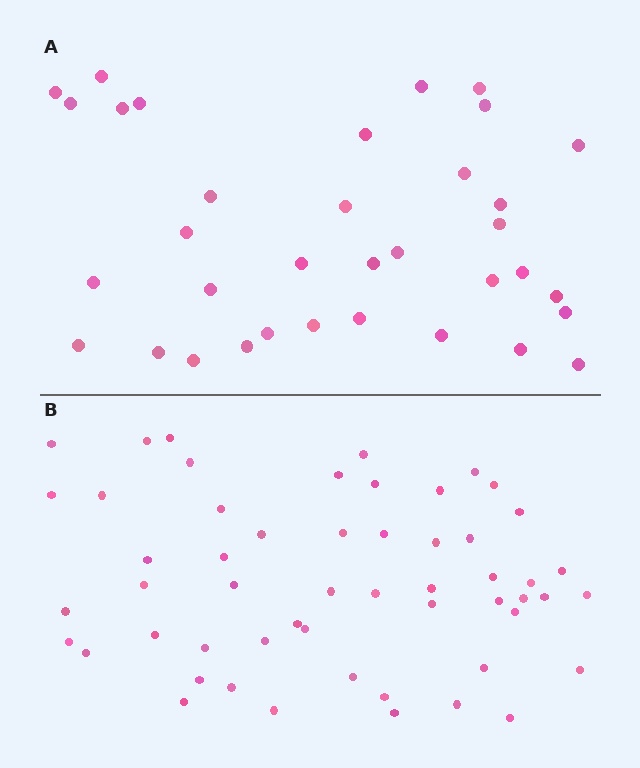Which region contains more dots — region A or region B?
Region B (the bottom region) has more dots.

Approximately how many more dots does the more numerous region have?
Region B has approximately 20 more dots than region A.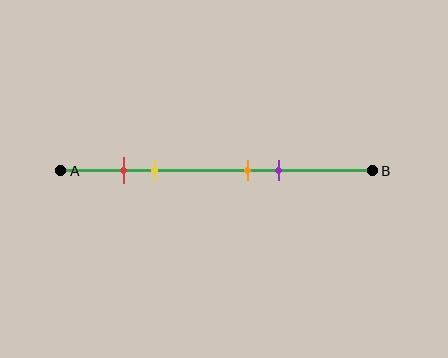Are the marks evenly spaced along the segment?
No, the marks are not evenly spaced.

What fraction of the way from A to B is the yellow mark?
The yellow mark is approximately 30% (0.3) of the way from A to B.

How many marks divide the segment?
There are 4 marks dividing the segment.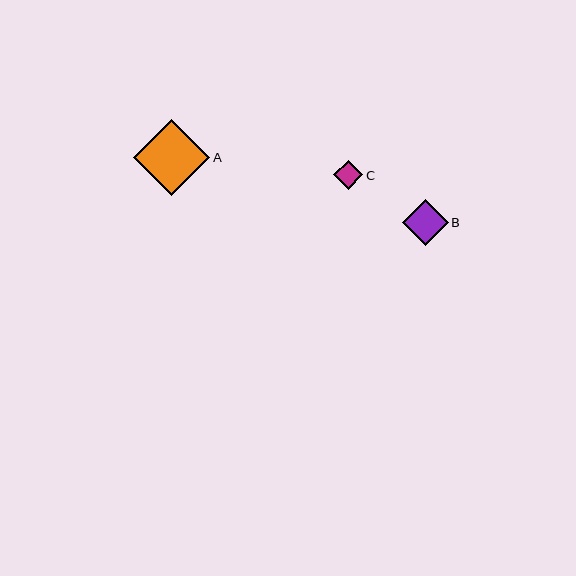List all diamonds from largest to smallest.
From largest to smallest: A, B, C.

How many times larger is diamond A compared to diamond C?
Diamond A is approximately 2.6 times the size of diamond C.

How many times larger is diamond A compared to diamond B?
Diamond A is approximately 1.7 times the size of diamond B.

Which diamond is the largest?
Diamond A is the largest with a size of approximately 76 pixels.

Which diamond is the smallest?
Diamond C is the smallest with a size of approximately 29 pixels.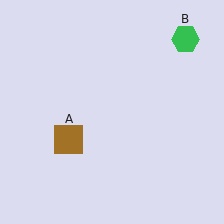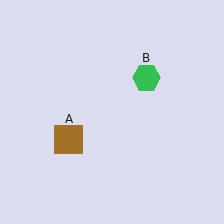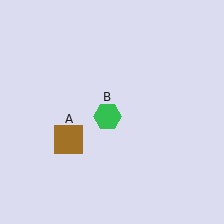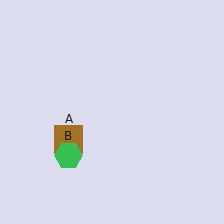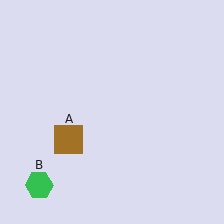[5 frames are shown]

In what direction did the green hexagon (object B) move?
The green hexagon (object B) moved down and to the left.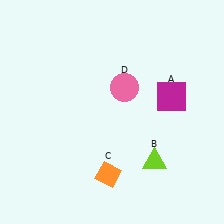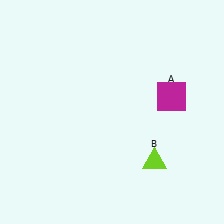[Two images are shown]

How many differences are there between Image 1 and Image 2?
There are 2 differences between the two images.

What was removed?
The pink circle (D), the orange diamond (C) were removed in Image 2.